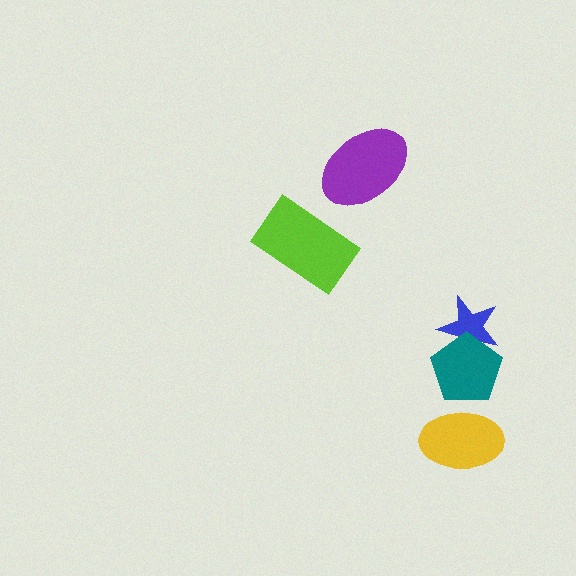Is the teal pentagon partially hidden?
Yes, it is partially covered by another shape.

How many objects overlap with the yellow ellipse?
1 object overlaps with the yellow ellipse.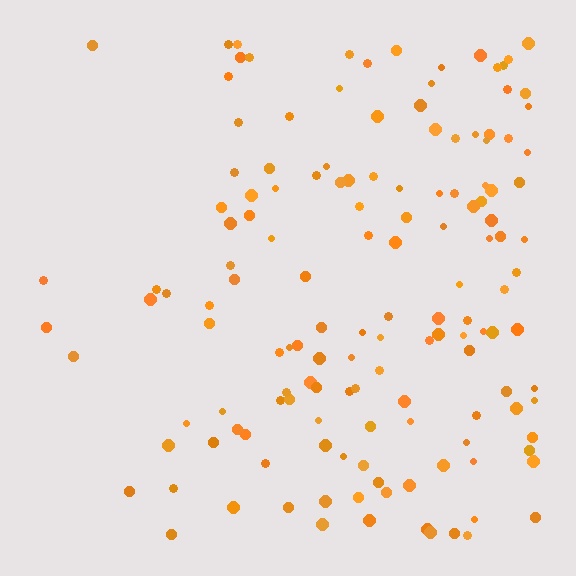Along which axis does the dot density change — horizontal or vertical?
Horizontal.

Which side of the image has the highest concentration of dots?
The right.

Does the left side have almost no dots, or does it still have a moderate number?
Still a moderate number, just noticeably fewer than the right.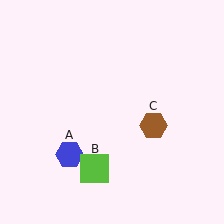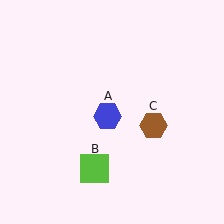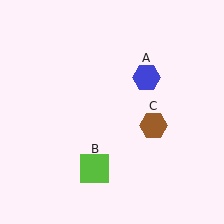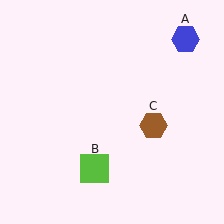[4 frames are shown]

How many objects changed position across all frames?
1 object changed position: blue hexagon (object A).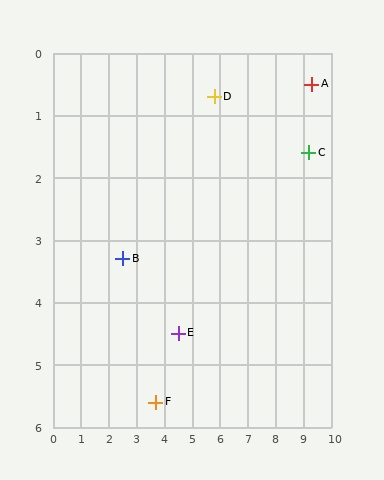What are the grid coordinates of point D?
Point D is at approximately (5.8, 0.7).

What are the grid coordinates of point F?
Point F is at approximately (3.7, 5.6).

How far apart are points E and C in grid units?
Points E and C are about 5.5 grid units apart.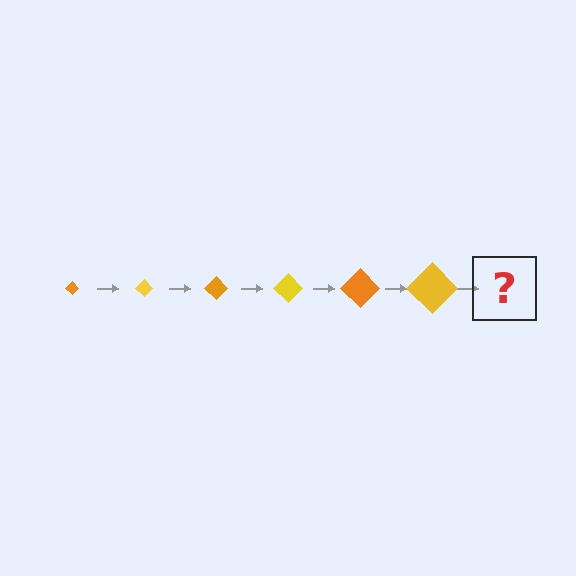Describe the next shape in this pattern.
It should be an orange diamond, larger than the previous one.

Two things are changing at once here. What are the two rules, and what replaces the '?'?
The two rules are that the diamond grows larger each step and the color cycles through orange and yellow. The '?' should be an orange diamond, larger than the previous one.